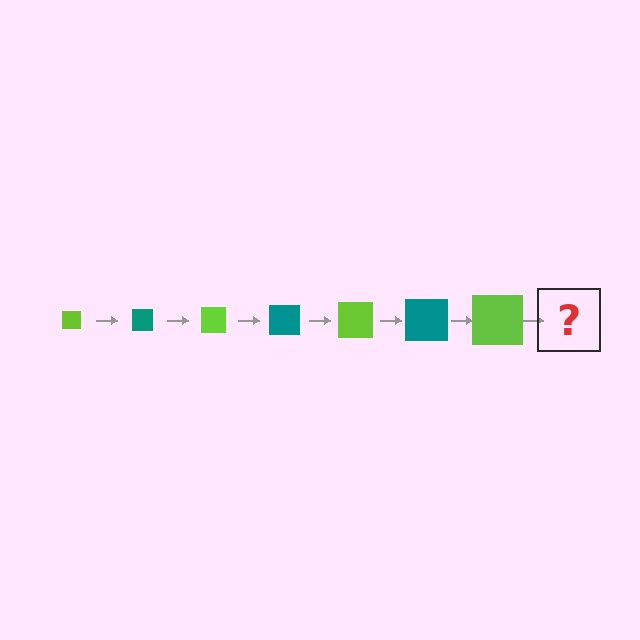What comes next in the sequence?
The next element should be a teal square, larger than the previous one.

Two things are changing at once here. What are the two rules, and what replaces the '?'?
The two rules are that the square grows larger each step and the color cycles through lime and teal. The '?' should be a teal square, larger than the previous one.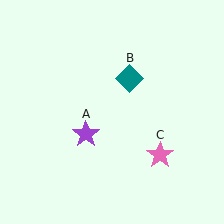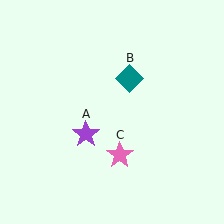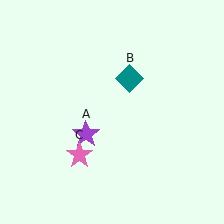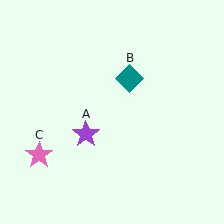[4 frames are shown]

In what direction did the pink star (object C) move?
The pink star (object C) moved left.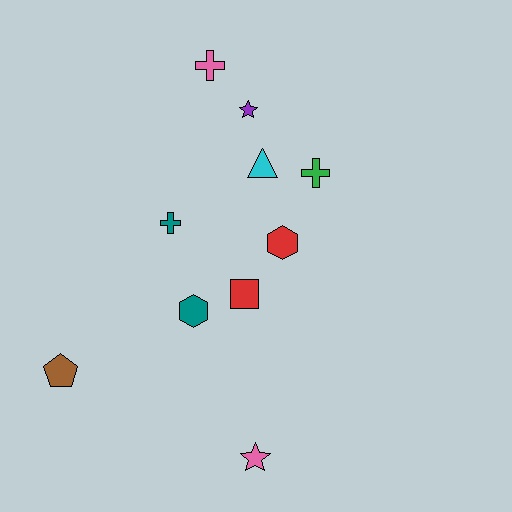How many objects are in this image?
There are 10 objects.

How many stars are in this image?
There are 2 stars.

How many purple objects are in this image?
There is 1 purple object.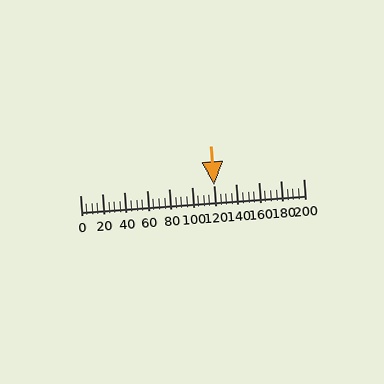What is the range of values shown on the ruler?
The ruler shows values from 0 to 200.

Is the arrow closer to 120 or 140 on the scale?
The arrow is closer to 120.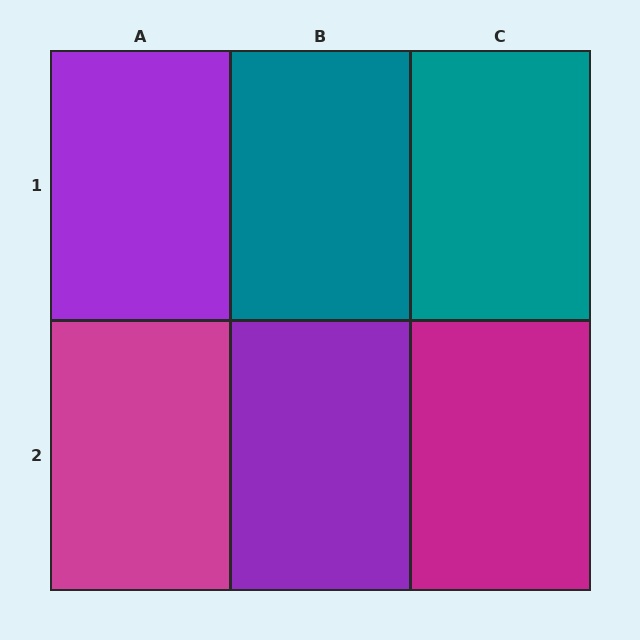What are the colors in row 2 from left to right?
Magenta, purple, magenta.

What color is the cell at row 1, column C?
Teal.